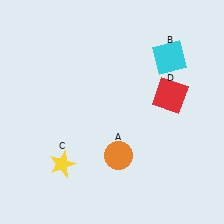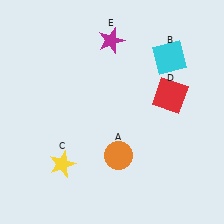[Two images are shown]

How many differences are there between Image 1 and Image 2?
There is 1 difference between the two images.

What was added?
A magenta star (E) was added in Image 2.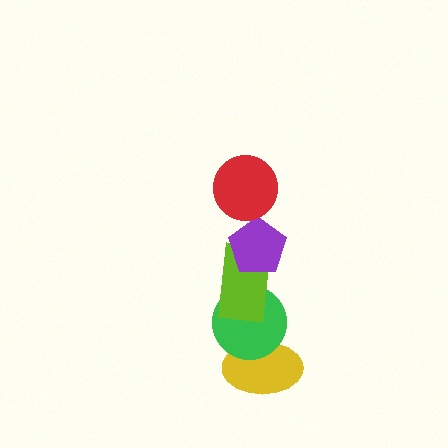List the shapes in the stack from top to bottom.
From top to bottom: the red circle, the purple pentagon, the lime rectangle, the green circle, the yellow ellipse.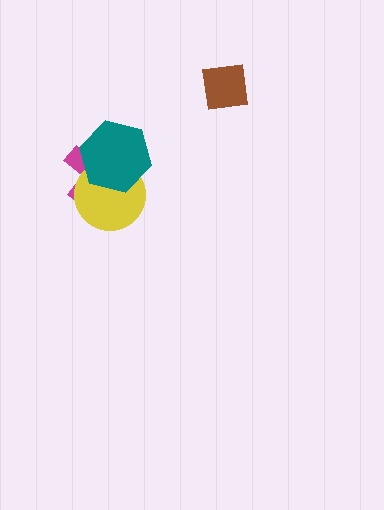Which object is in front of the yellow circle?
The teal hexagon is in front of the yellow circle.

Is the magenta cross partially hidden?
Yes, it is partially covered by another shape.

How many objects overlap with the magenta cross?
2 objects overlap with the magenta cross.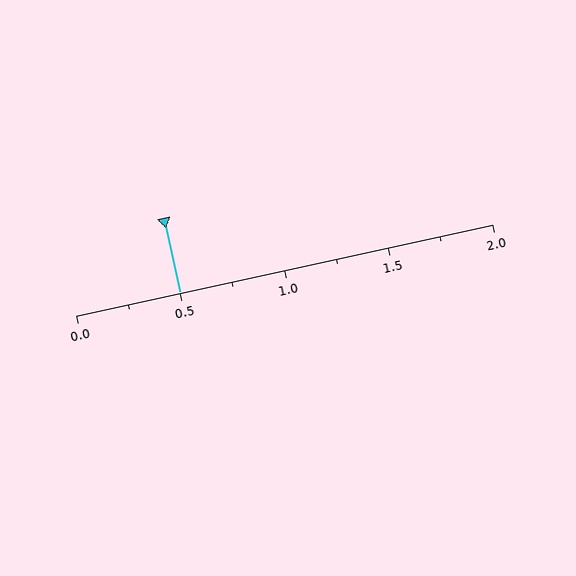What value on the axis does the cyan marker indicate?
The marker indicates approximately 0.5.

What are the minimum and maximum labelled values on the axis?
The axis runs from 0.0 to 2.0.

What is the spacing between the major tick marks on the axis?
The major ticks are spaced 0.5 apart.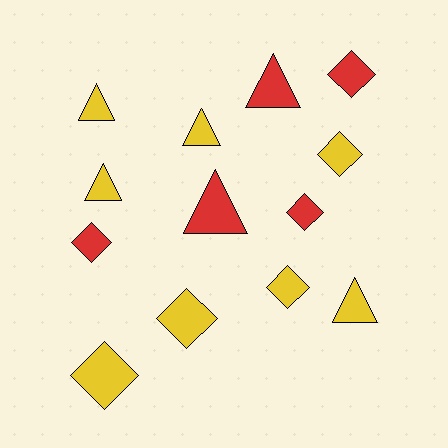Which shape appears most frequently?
Diamond, with 7 objects.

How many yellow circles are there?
There are no yellow circles.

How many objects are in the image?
There are 13 objects.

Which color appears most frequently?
Yellow, with 8 objects.